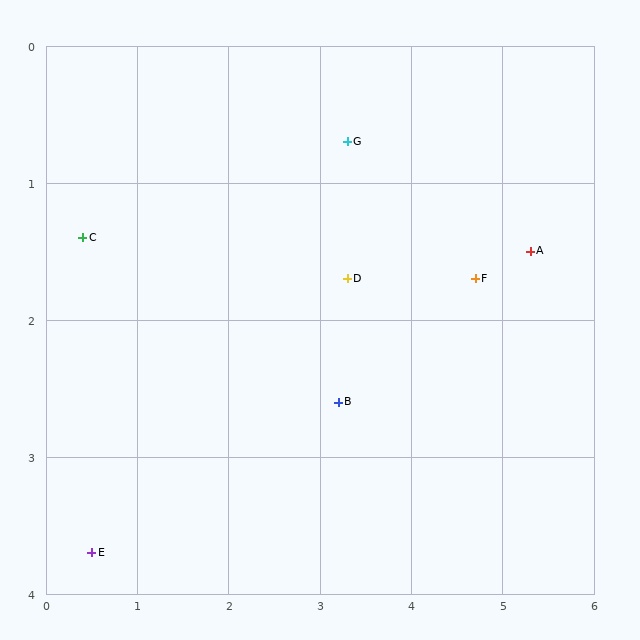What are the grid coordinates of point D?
Point D is at approximately (3.3, 1.7).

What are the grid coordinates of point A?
Point A is at approximately (5.3, 1.5).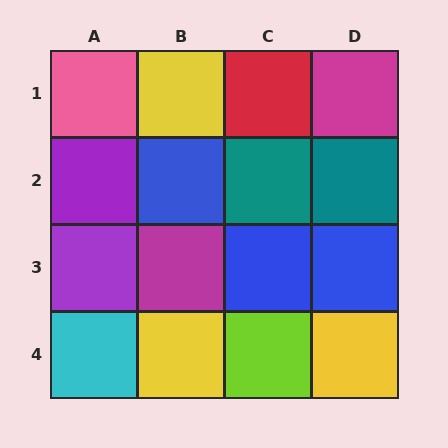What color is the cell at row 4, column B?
Yellow.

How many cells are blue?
3 cells are blue.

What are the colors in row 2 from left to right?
Purple, blue, teal, teal.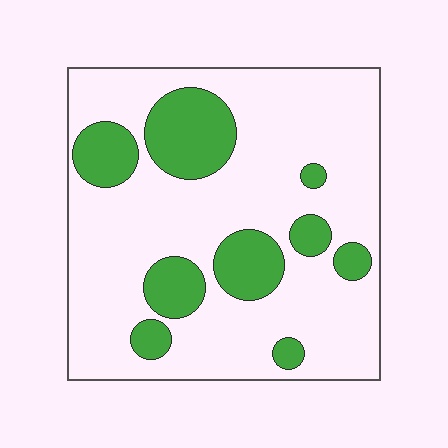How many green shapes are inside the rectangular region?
9.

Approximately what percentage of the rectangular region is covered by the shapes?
Approximately 25%.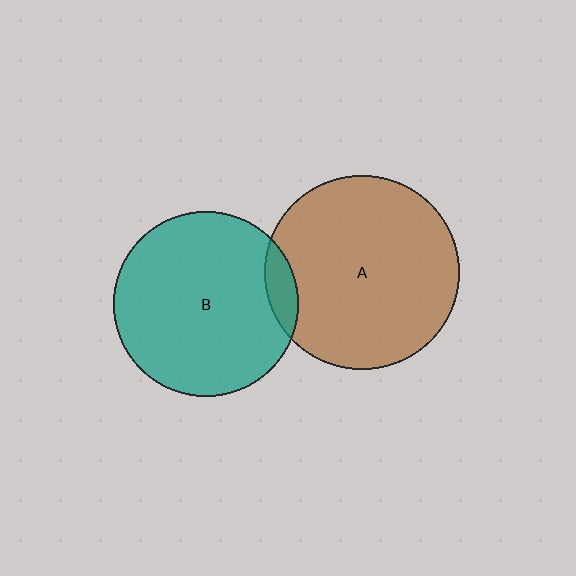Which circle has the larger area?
Circle A (brown).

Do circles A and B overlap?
Yes.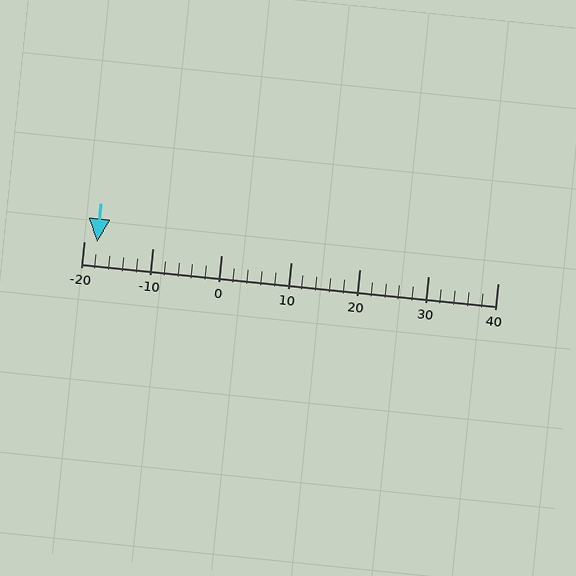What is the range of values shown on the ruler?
The ruler shows values from -20 to 40.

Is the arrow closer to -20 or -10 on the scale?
The arrow is closer to -20.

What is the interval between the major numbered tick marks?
The major tick marks are spaced 10 units apart.